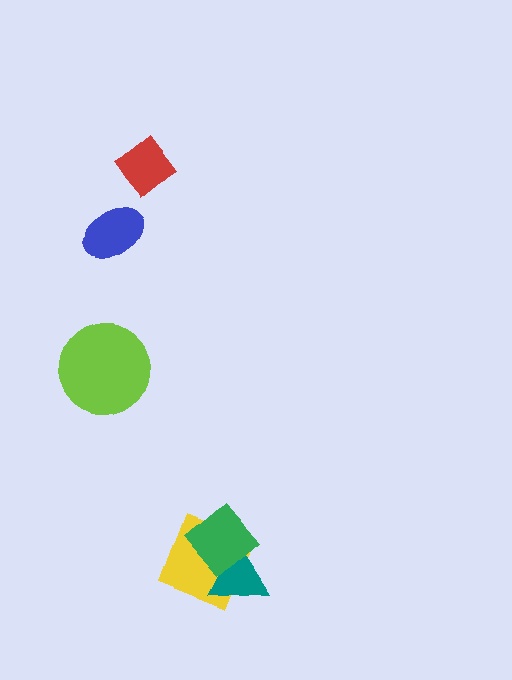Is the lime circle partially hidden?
No, no other shape covers it.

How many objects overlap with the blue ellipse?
0 objects overlap with the blue ellipse.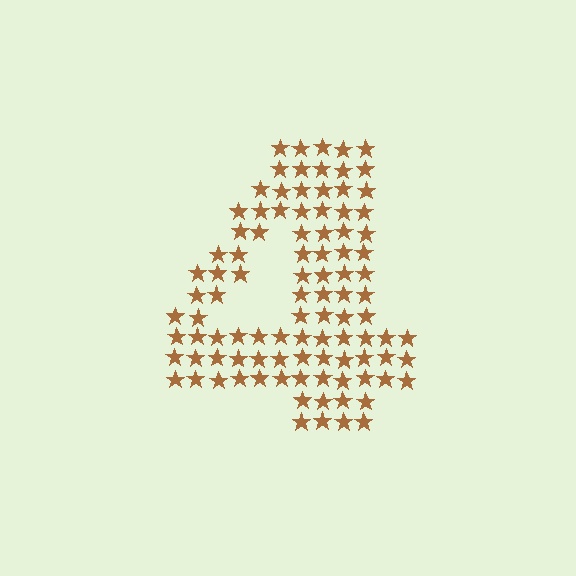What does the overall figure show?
The overall figure shows the digit 4.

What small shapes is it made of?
It is made of small stars.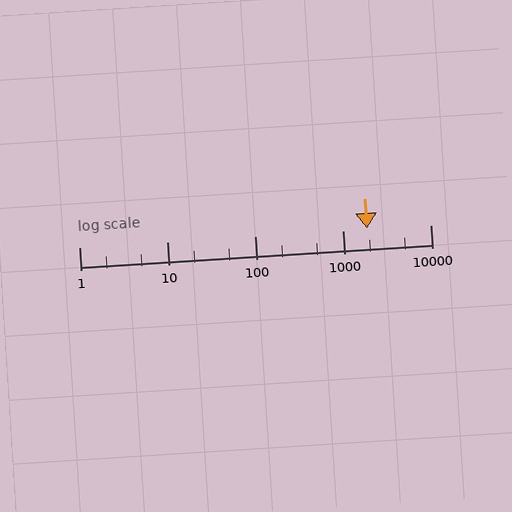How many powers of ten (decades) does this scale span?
The scale spans 4 decades, from 1 to 10000.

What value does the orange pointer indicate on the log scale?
The pointer indicates approximately 1900.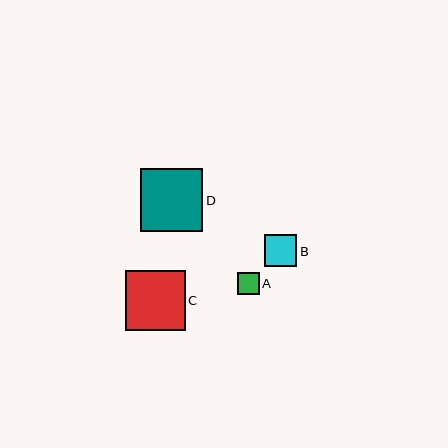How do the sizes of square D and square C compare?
Square D and square C are approximately the same size.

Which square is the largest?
Square D is the largest with a size of approximately 62 pixels.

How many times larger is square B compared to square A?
Square B is approximately 1.5 times the size of square A.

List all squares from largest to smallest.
From largest to smallest: D, C, B, A.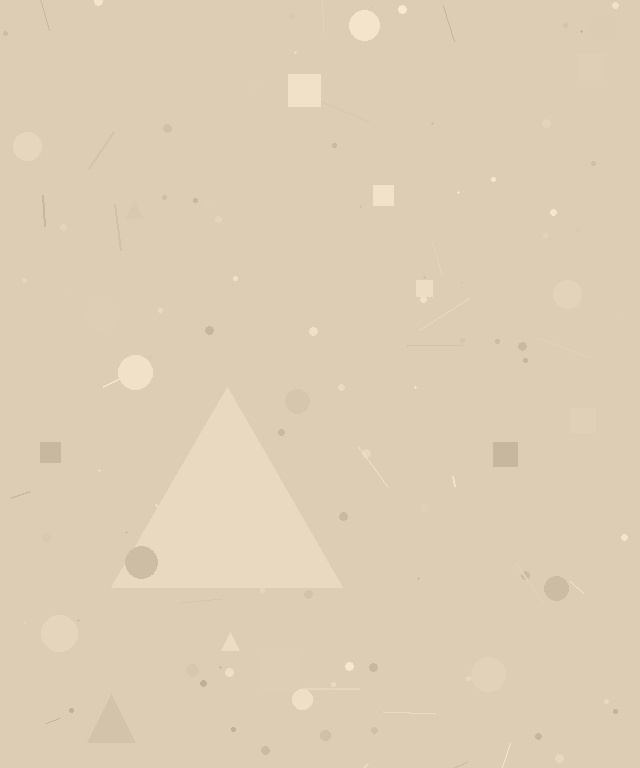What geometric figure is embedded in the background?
A triangle is embedded in the background.